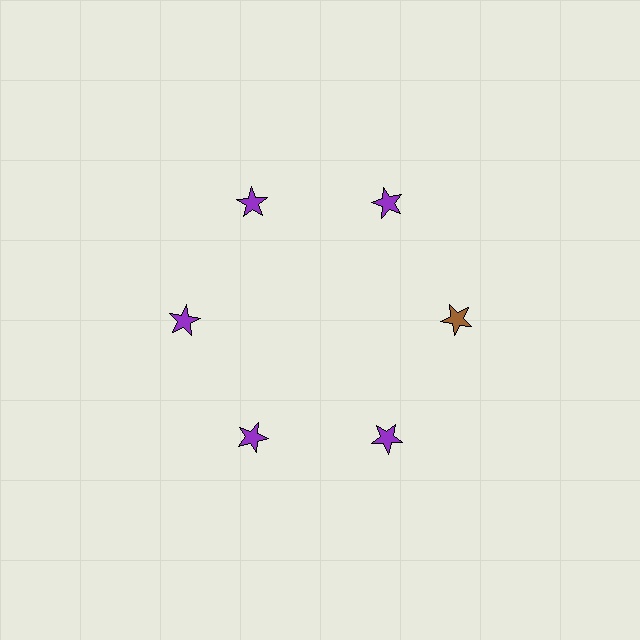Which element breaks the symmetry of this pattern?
The brown star at roughly the 3 o'clock position breaks the symmetry. All other shapes are purple stars.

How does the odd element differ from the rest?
It has a different color: brown instead of purple.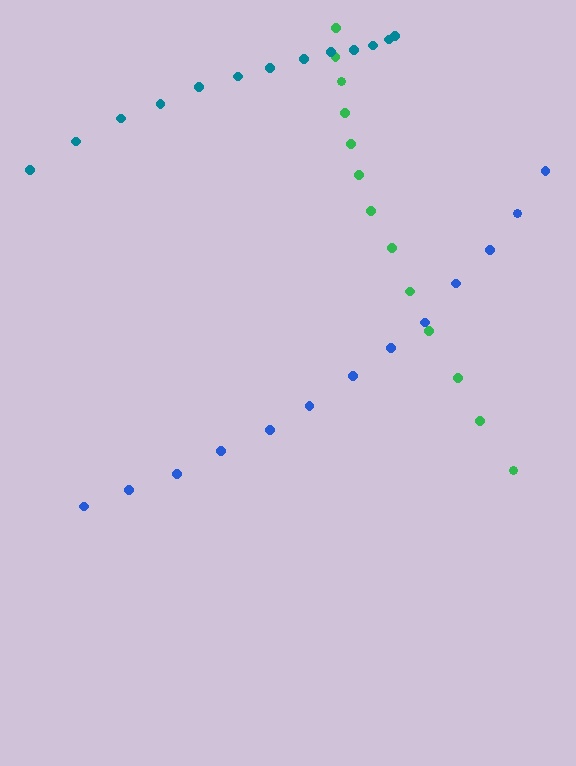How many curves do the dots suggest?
There are 3 distinct paths.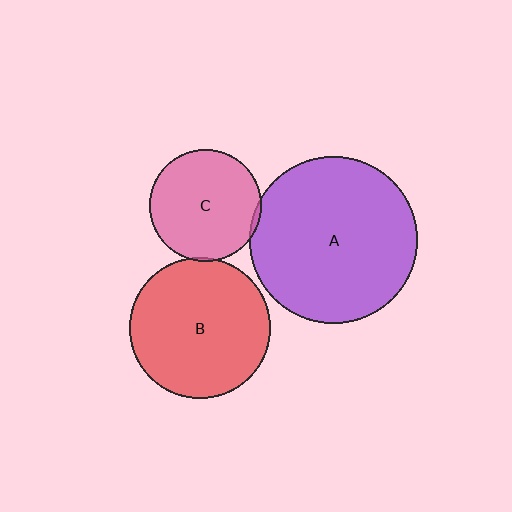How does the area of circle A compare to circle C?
Approximately 2.2 times.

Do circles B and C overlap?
Yes.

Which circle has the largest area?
Circle A (purple).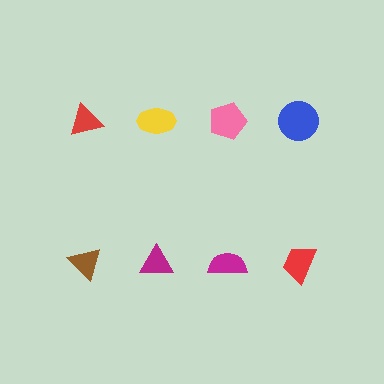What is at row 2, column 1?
A brown triangle.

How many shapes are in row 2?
4 shapes.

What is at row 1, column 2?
A yellow ellipse.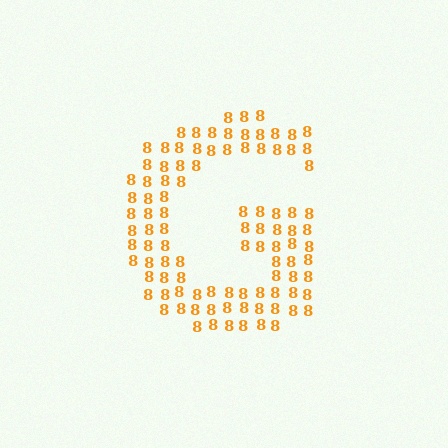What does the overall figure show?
The overall figure shows the letter G.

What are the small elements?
The small elements are digit 8's.